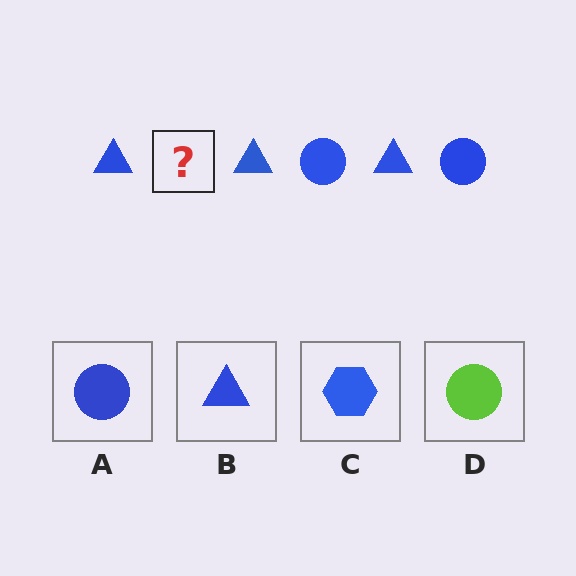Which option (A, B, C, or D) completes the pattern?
A.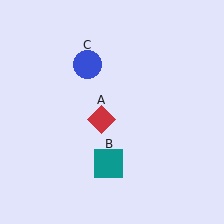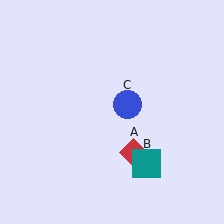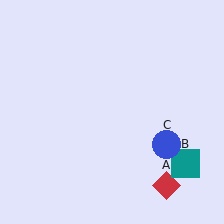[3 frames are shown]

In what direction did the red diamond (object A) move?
The red diamond (object A) moved down and to the right.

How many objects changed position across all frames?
3 objects changed position: red diamond (object A), teal square (object B), blue circle (object C).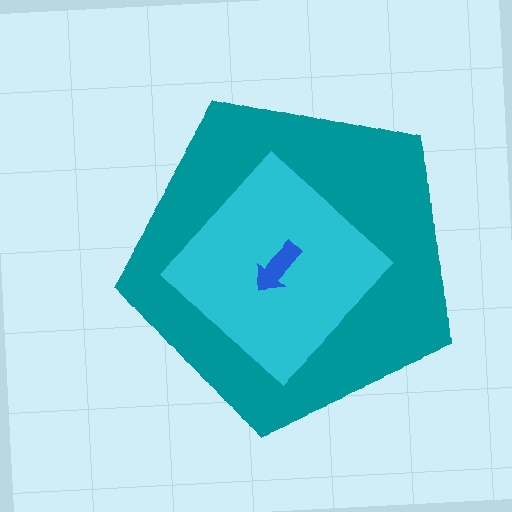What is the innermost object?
The blue arrow.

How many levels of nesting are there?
3.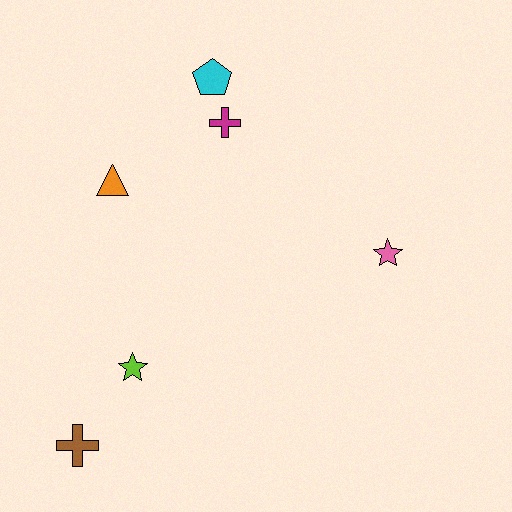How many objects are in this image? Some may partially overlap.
There are 6 objects.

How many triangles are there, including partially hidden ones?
There is 1 triangle.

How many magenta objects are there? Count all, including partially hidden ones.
There is 1 magenta object.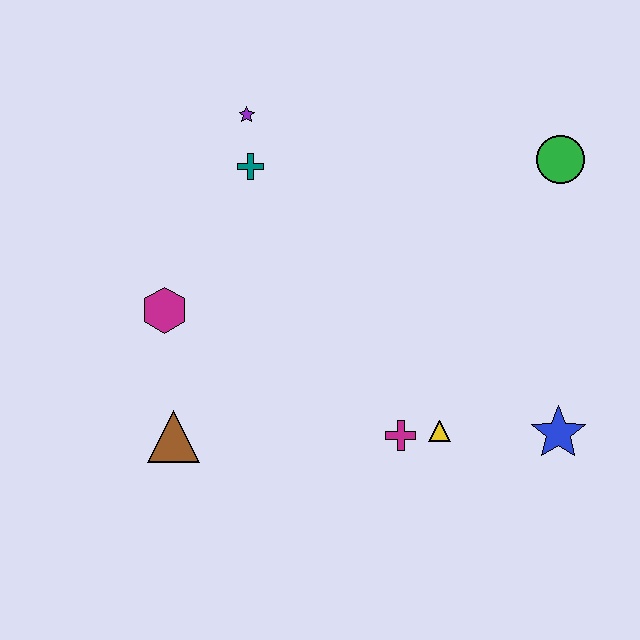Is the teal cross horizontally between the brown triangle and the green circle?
Yes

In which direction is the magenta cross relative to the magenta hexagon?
The magenta cross is to the right of the magenta hexagon.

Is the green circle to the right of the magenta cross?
Yes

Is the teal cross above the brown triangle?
Yes